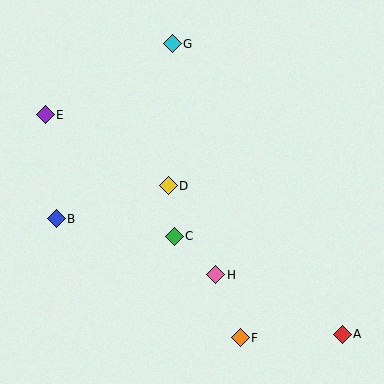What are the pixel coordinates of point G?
Point G is at (172, 44).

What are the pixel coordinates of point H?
Point H is at (216, 275).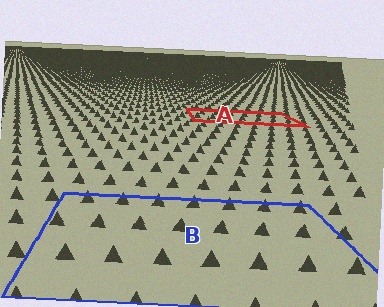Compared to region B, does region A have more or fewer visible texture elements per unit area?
Region A has more texture elements per unit area — they are packed more densely because it is farther away.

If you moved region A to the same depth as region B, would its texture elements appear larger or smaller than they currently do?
They would appear larger. At a closer depth, the same texture elements are projected at a bigger on-screen size.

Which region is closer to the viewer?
Region B is closer. The texture elements there are larger and more spread out.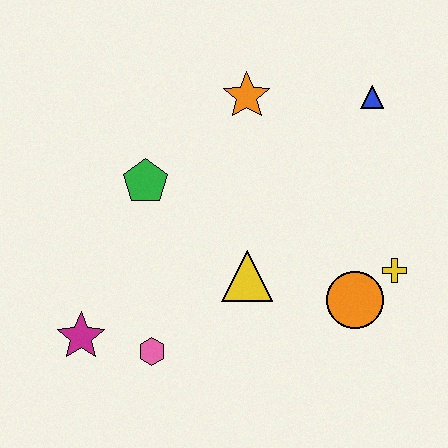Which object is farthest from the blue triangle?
The magenta star is farthest from the blue triangle.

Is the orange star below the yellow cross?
No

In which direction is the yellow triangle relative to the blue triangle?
The yellow triangle is below the blue triangle.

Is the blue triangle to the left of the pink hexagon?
No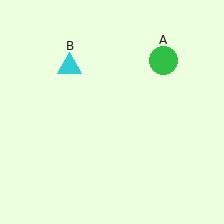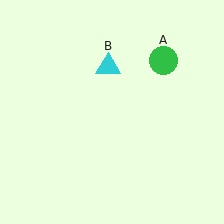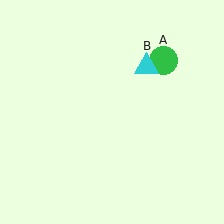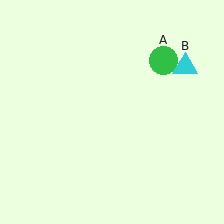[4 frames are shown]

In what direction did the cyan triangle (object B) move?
The cyan triangle (object B) moved right.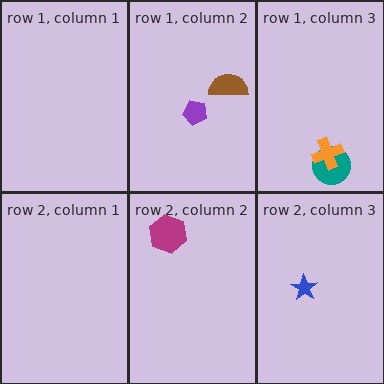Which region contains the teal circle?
The row 1, column 3 region.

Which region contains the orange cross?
The row 1, column 3 region.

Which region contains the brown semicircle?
The row 1, column 2 region.